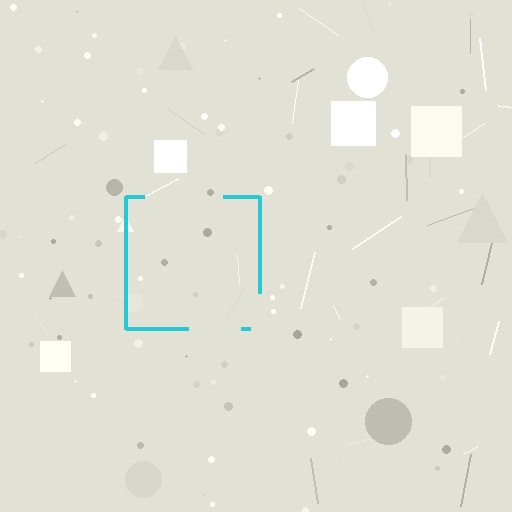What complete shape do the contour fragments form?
The contour fragments form a square.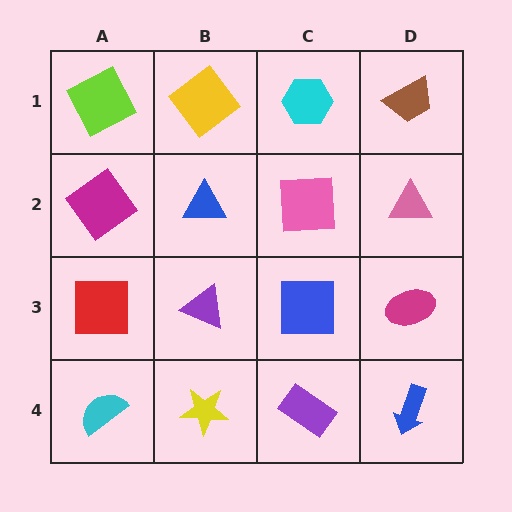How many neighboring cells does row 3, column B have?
4.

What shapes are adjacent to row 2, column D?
A brown trapezoid (row 1, column D), a magenta ellipse (row 3, column D), a pink square (row 2, column C).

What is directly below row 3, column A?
A cyan semicircle.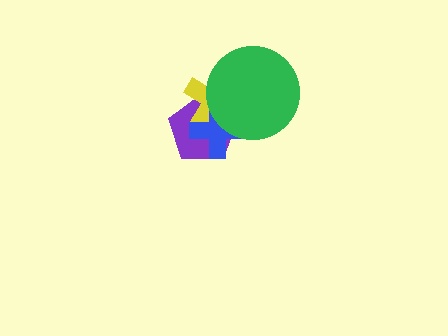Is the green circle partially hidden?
No, no other shape covers it.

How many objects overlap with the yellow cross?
3 objects overlap with the yellow cross.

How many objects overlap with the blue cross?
3 objects overlap with the blue cross.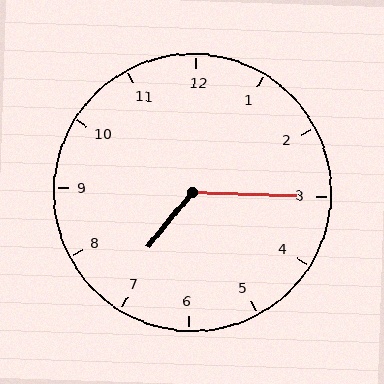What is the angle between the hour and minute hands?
Approximately 128 degrees.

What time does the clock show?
7:15.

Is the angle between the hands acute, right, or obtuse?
It is obtuse.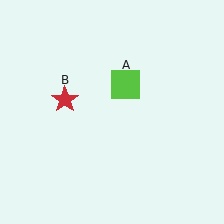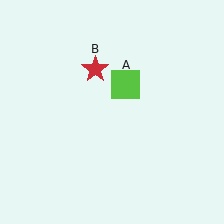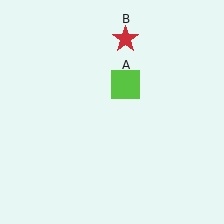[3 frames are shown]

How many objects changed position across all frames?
1 object changed position: red star (object B).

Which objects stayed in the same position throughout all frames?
Lime square (object A) remained stationary.